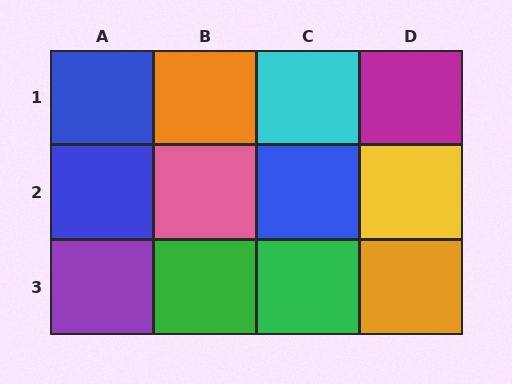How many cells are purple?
1 cell is purple.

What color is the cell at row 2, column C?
Blue.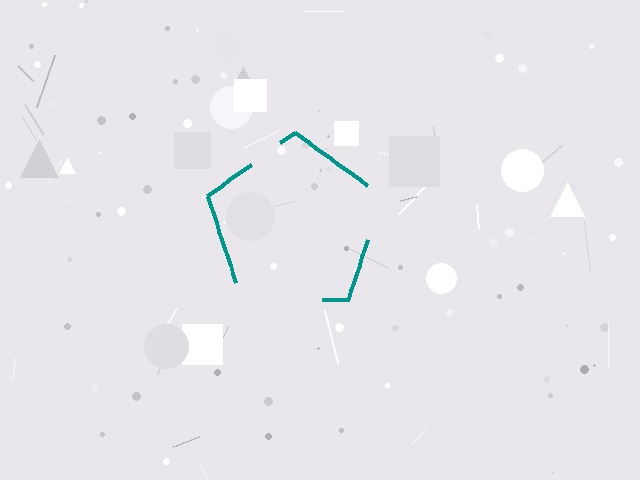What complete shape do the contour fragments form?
The contour fragments form a pentagon.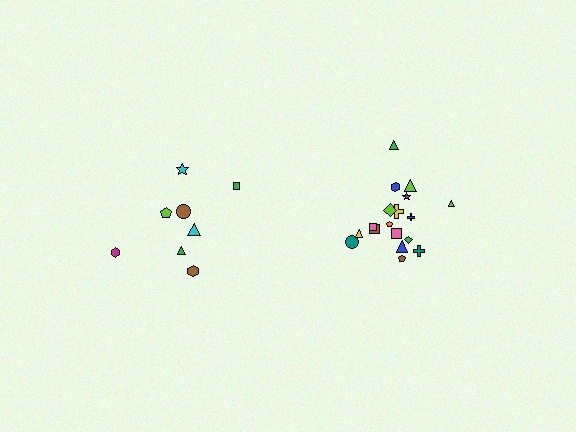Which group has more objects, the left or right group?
The right group.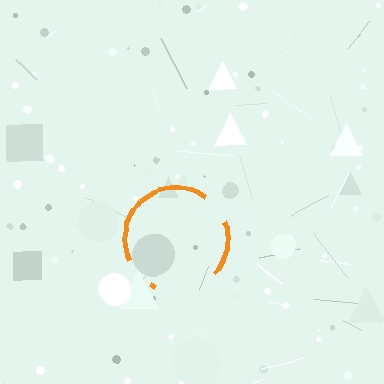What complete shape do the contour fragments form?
The contour fragments form a circle.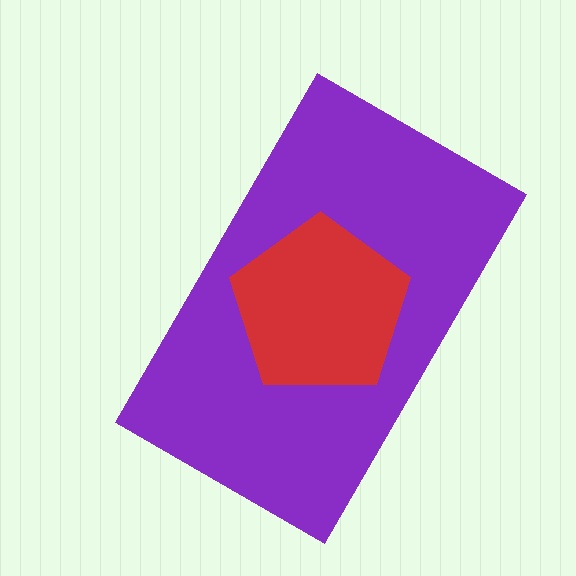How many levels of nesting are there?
2.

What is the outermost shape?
The purple rectangle.